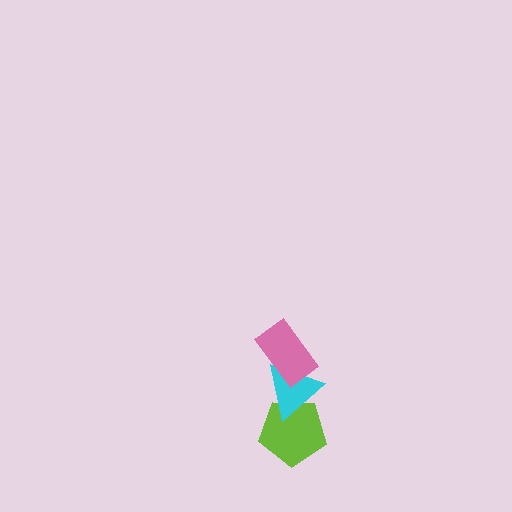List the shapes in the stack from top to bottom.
From top to bottom: the pink rectangle, the cyan triangle, the lime pentagon.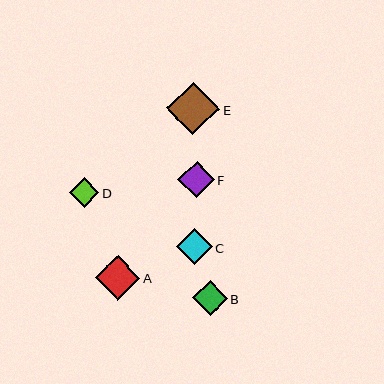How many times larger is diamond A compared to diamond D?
Diamond A is approximately 1.5 times the size of diamond D.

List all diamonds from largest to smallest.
From largest to smallest: E, A, F, C, B, D.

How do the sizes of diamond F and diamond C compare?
Diamond F and diamond C are approximately the same size.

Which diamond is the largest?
Diamond E is the largest with a size of approximately 53 pixels.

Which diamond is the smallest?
Diamond D is the smallest with a size of approximately 29 pixels.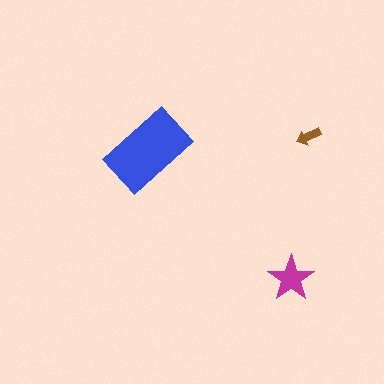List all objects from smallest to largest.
The brown arrow, the magenta star, the blue rectangle.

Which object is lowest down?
The magenta star is bottommost.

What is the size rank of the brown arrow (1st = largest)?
3rd.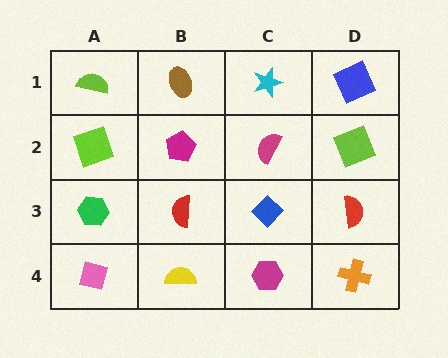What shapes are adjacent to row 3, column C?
A magenta semicircle (row 2, column C), a magenta hexagon (row 4, column C), a red semicircle (row 3, column B), a red semicircle (row 3, column D).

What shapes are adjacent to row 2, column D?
A blue square (row 1, column D), a red semicircle (row 3, column D), a magenta semicircle (row 2, column C).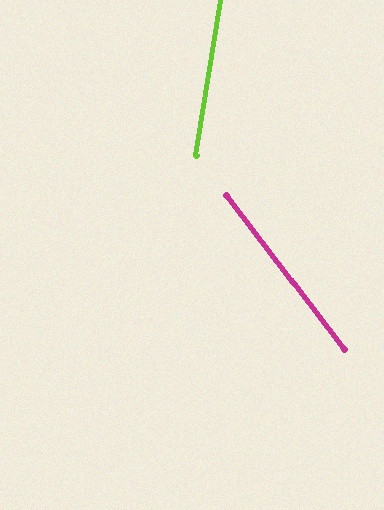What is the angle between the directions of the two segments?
Approximately 46 degrees.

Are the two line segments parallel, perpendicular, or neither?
Neither parallel nor perpendicular — they differ by about 46°.